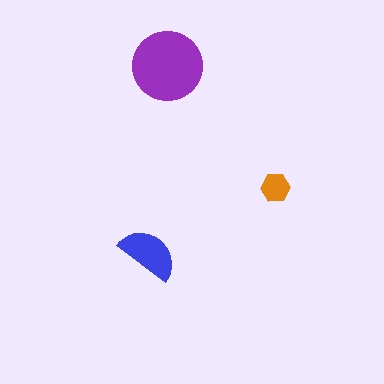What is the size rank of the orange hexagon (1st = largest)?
3rd.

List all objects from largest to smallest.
The purple circle, the blue semicircle, the orange hexagon.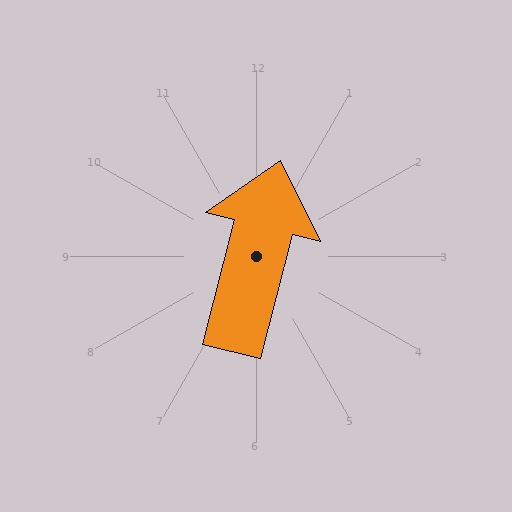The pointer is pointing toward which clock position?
Roughly 12 o'clock.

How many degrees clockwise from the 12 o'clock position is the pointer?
Approximately 14 degrees.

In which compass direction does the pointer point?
North.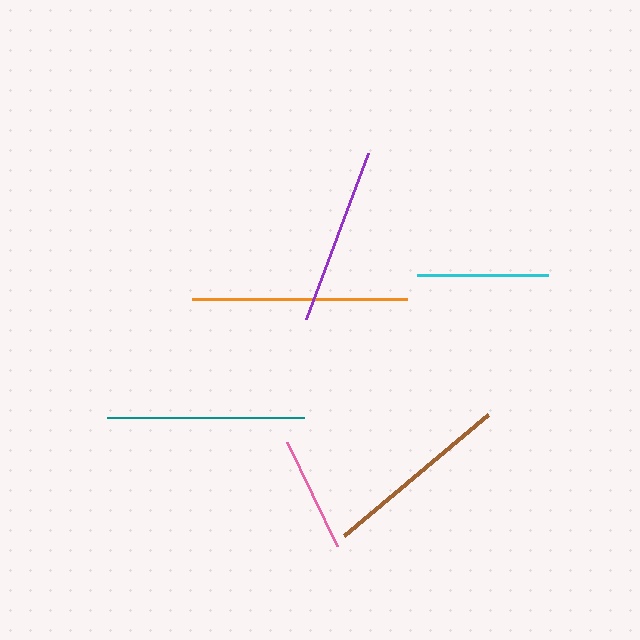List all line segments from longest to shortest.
From longest to shortest: orange, teal, brown, purple, cyan, pink.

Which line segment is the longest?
The orange line is the longest at approximately 214 pixels.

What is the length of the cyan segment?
The cyan segment is approximately 131 pixels long.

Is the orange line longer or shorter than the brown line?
The orange line is longer than the brown line.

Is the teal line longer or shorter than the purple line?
The teal line is longer than the purple line.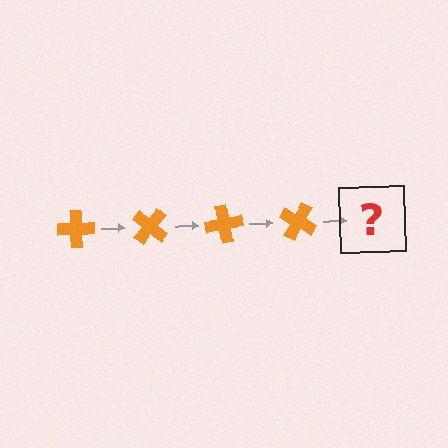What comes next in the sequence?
The next element should be an orange cross rotated 160 degrees.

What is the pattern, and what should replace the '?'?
The pattern is that the cross rotates 40 degrees each step. The '?' should be an orange cross rotated 160 degrees.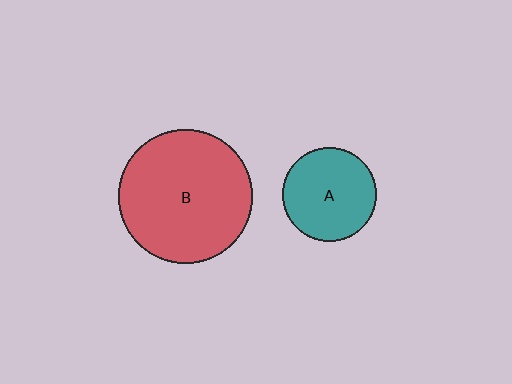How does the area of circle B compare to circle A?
Approximately 2.0 times.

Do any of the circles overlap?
No, none of the circles overlap.